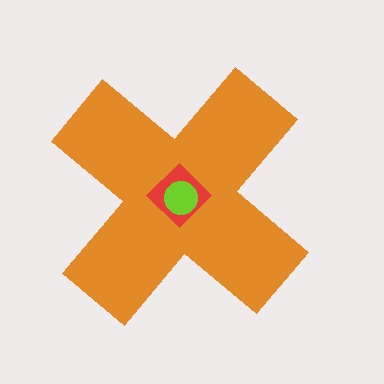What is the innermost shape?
The lime circle.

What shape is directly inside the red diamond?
The lime circle.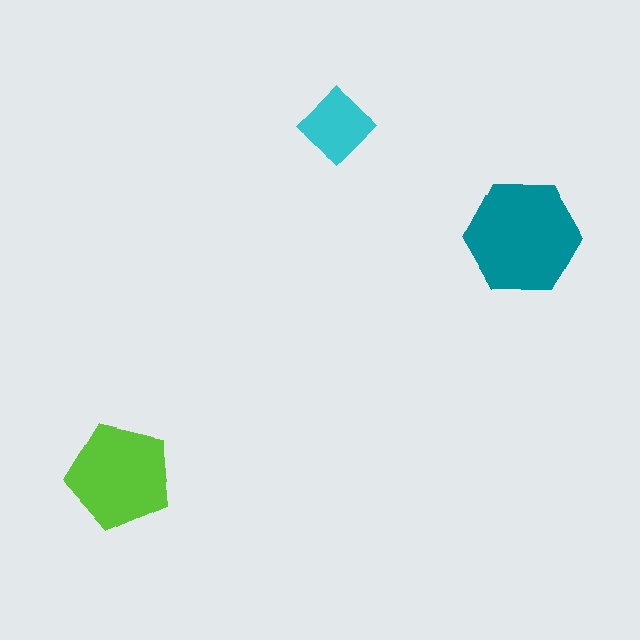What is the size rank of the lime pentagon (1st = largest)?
2nd.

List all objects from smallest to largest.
The cyan diamond, the lime pentagon, the teal hexagon.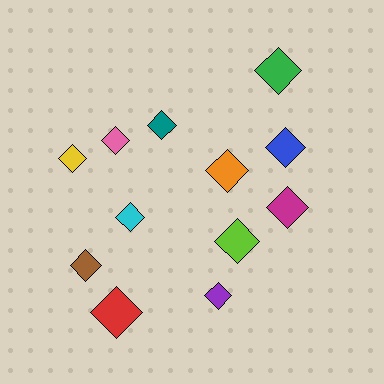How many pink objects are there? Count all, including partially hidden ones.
There is 1 pink object.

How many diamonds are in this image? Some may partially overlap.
There are 12 diamonds.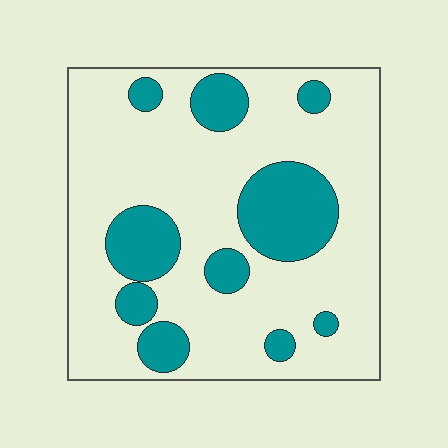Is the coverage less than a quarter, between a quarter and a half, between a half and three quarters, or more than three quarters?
Less than a quarter.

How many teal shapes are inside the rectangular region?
10.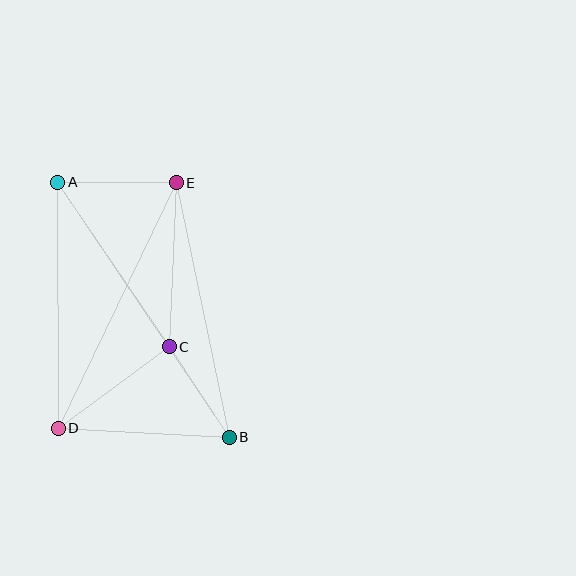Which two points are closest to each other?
Points B and C are closest to each other.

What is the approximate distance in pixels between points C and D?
The distance between C and D is approximately 138 pixels.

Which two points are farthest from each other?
Points A and B are farthest from each other.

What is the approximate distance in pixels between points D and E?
The distance between D and E is approximately 272 pixels.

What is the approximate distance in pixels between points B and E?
The distance between B and E is approximately 260 pixels.